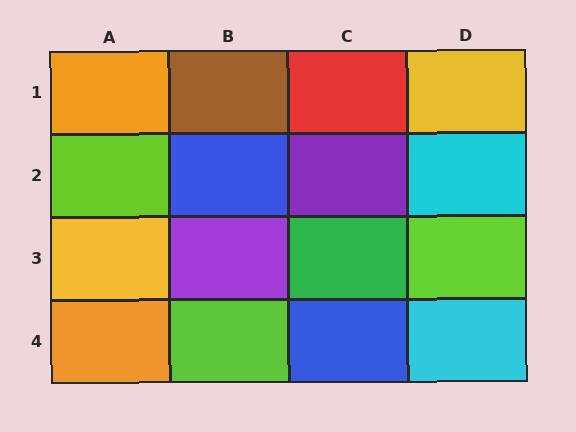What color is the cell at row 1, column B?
Brown.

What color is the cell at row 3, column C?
Green.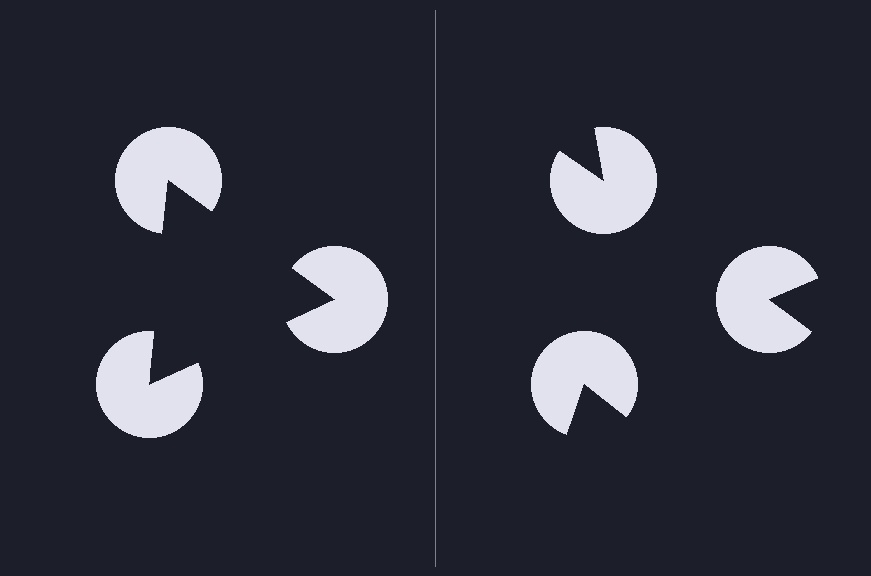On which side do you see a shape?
An illusory triangle appears on the left side. On the right side the wedge cuts are rotated, so no coherent shape forms.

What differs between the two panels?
The pac-man discs are positioned identically on both sides; only the wedge orientations differ. On the left they align to a triangle; on the right they are misaligned.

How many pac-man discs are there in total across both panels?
6 — 3 on each side.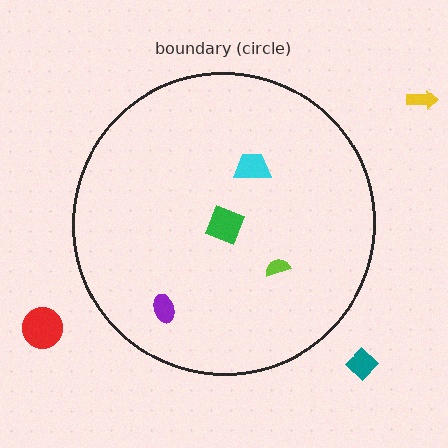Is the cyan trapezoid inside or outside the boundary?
Inside.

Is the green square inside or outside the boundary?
Inside.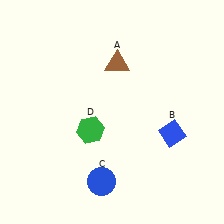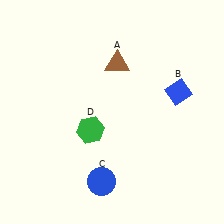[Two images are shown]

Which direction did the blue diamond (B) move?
The blue diamond (B) moved up.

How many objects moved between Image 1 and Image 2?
1 object moved between the two images.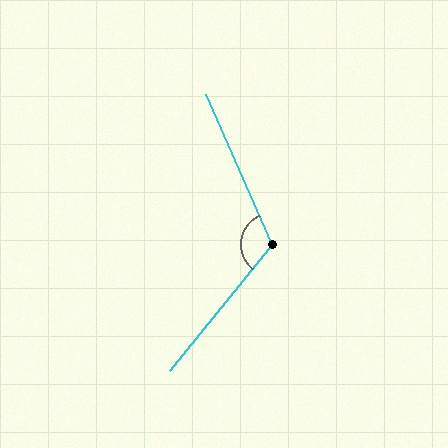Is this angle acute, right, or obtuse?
It is obtuse.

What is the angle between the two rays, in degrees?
Approximately 117 degrees.